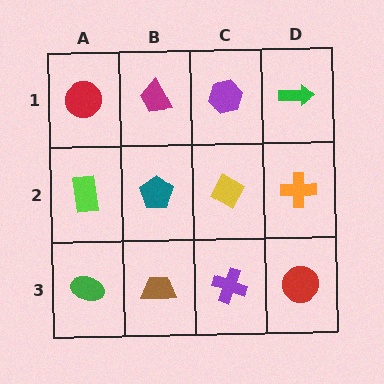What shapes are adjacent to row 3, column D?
An orange cross (row 2, column D), a purple cross (row 3, column C).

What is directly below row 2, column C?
A purple cross.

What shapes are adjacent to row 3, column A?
A lime rectangle (row 2, column A), a brown trapezoid (row 3, column B).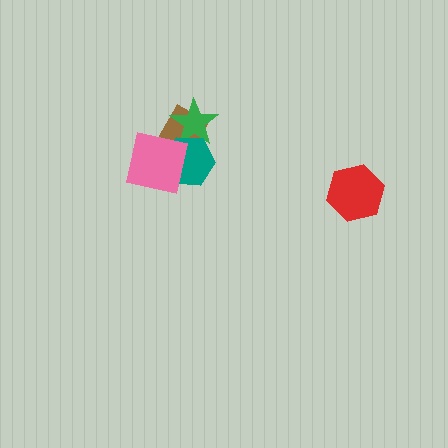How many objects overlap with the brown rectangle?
3 objects overlap with the brown rectangle.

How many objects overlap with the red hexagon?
0 objects overlap with the red hexagon.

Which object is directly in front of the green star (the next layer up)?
The teal hexagon is directly in front of the green star.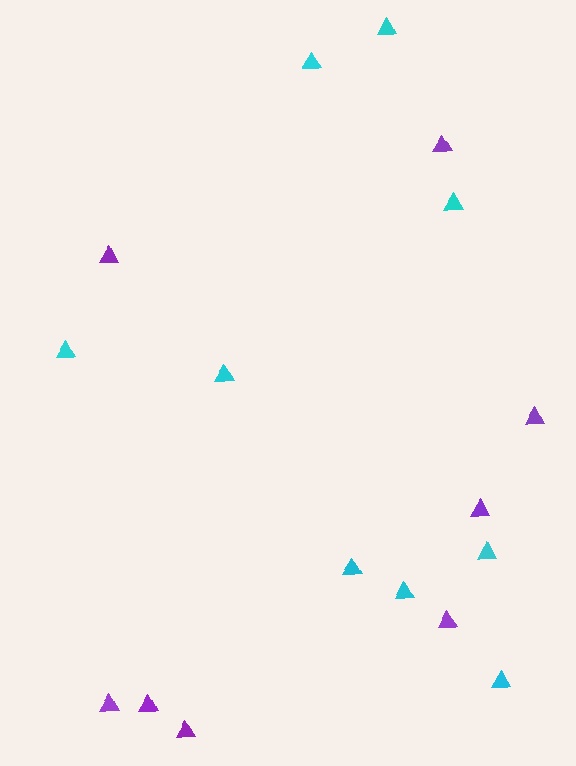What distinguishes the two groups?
There are 2 groups: one group of cyan triangles (9) and one group of purple triangles (8).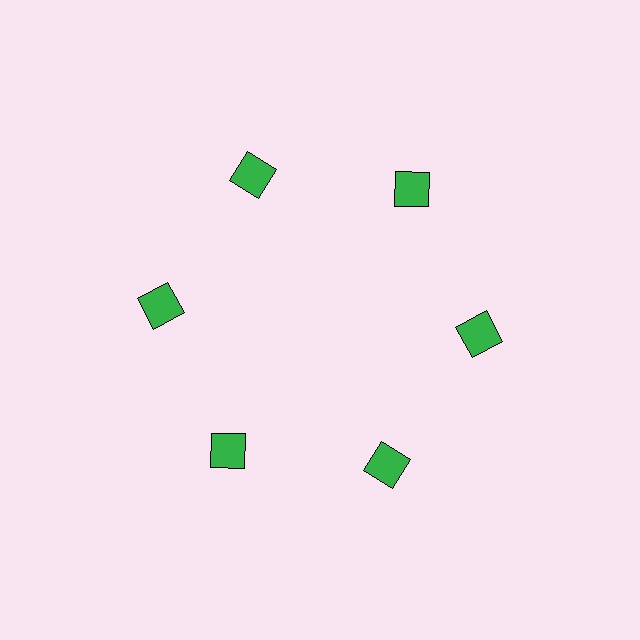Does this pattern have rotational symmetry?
Yes, this pattern has 6-fold rotational symmetry. It looks the same after rotating 60 degrees around the center.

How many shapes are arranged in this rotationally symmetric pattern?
There are 6 shapes, arranged in 6 groups of 1.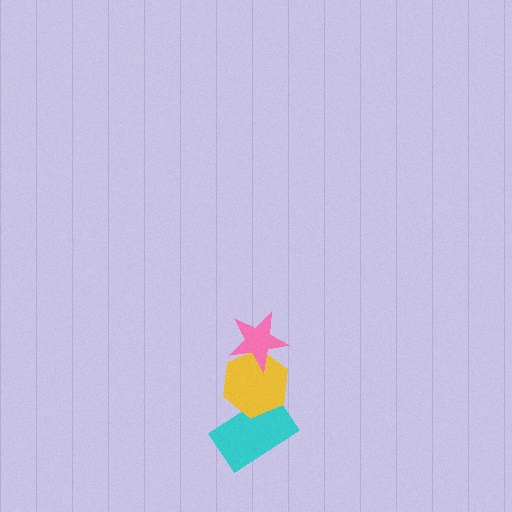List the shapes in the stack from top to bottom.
From top to bottom: the pink star, the yellow hexagon, the cyan rectangle.